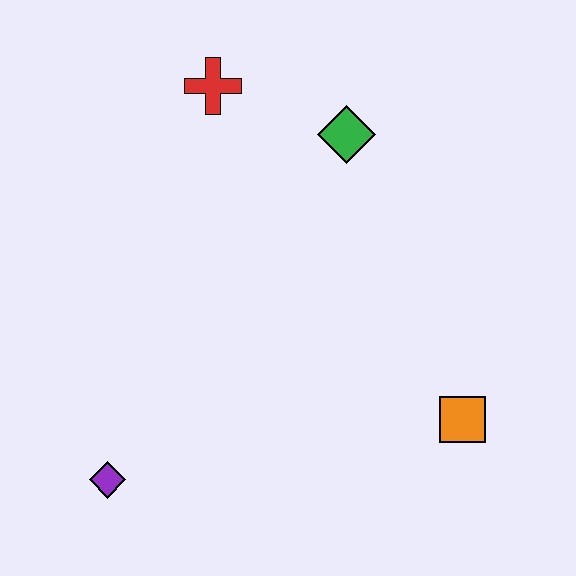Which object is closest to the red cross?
The green diamond is closest to the red cross.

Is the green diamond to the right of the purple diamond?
Yes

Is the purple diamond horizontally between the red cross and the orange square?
No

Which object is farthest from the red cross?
The orange square is farthest from the red cross.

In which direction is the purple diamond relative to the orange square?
The purple diamond is to the left of the orange square.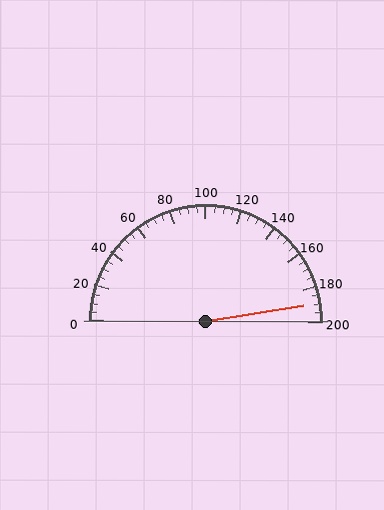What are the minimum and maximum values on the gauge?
The gauge ranges from 0 to 200.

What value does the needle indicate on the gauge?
The needle indicates approximately 190.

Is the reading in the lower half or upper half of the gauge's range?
The reading is in the upper half of the range (0 to 200).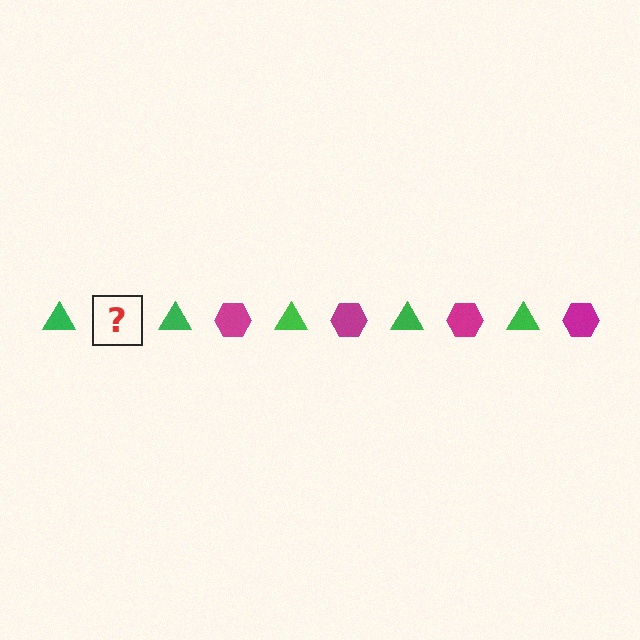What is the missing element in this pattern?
The missing element is a magenta hexagon.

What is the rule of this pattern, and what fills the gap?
The rule is that the pattern alternates between green triangle and magenta hexagon. The gap should be filled with a magenta hexagon.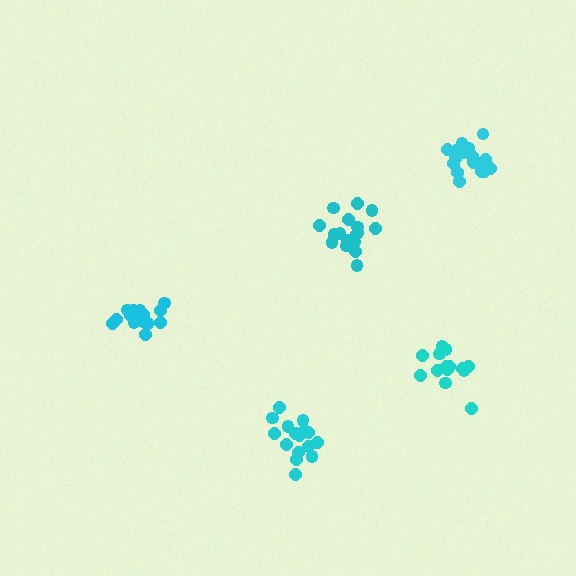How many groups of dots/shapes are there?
There are 5 groups.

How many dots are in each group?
Group 1: 18 dots, Group 2: 15 dots, Group 3: 15 dots, Group 4: 16 dots, Group 5: 17 dots (81 total).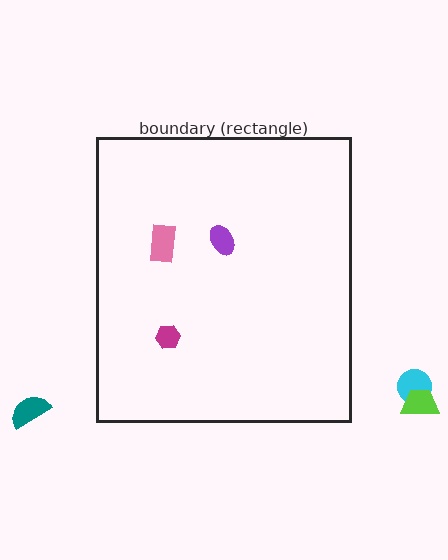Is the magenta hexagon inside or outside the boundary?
Inside.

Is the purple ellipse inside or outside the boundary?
Inside.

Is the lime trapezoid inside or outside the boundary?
Outside.